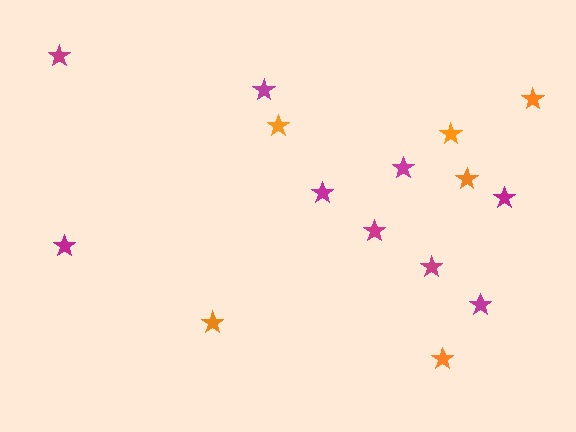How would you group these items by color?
There are 2 groups: one group of orange stars (6) and one group of magenta stars (9).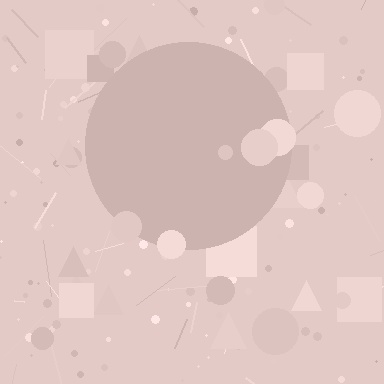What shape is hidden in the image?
A circle is hidden in the image.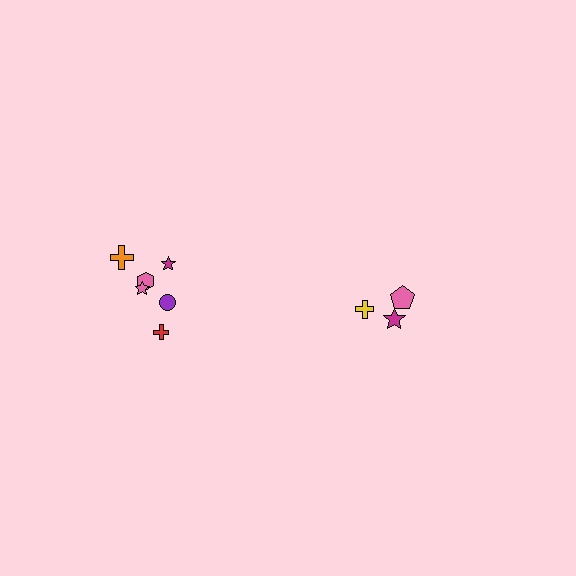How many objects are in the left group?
There are 6 objects.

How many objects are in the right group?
There are 3 objects.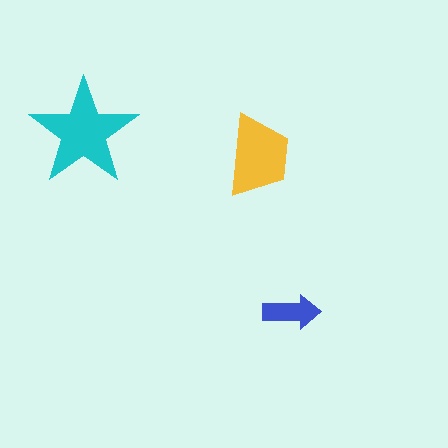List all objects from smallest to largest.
The blue arrow, the yellow trapezoid, the cyan star.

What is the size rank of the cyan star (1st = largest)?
1st.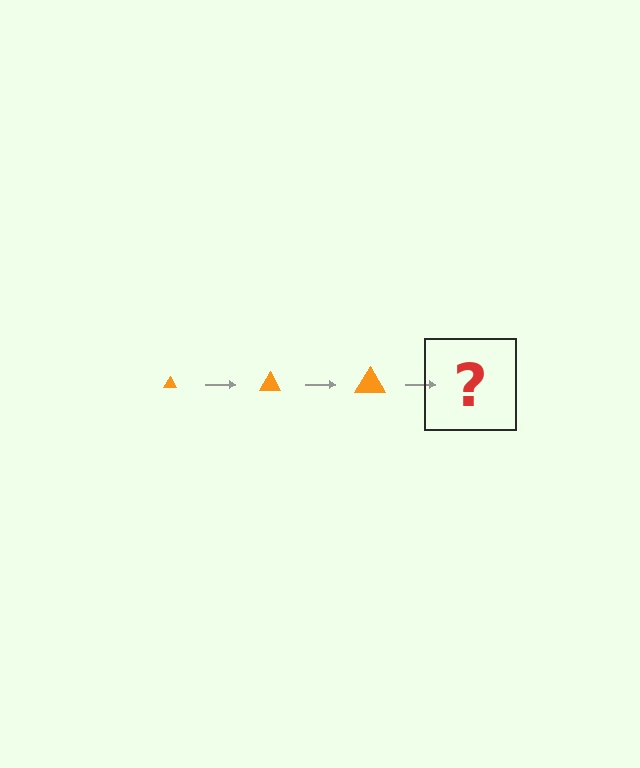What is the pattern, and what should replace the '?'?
The pattern is that the triangle gets progressively larger each step. The '?' should be an orange triangle, larger than the previous one.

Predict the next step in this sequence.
The next step is an orange triangle, larger than the previous one.